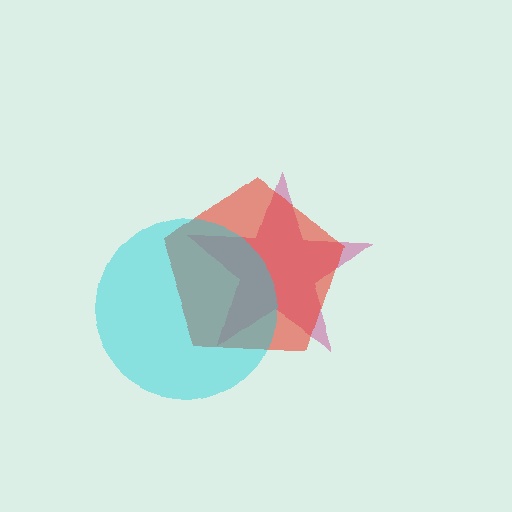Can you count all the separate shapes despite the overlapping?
Yes, there are 3 separate shapes.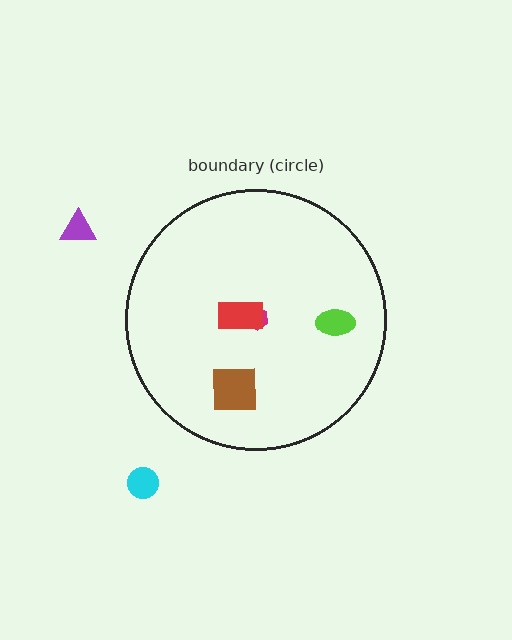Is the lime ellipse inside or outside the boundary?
Inside.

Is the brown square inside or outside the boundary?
Inside.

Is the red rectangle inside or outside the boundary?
Inside.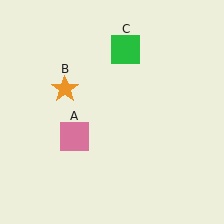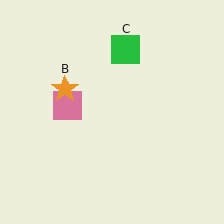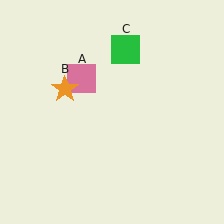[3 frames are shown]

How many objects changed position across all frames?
1 object changed position: pink square (object A).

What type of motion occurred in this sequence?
The pink square (object A) rotated clockwise around the center of the scene.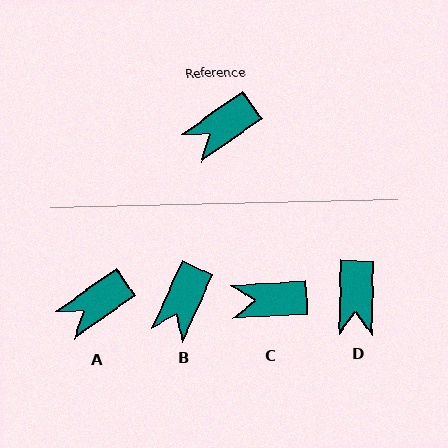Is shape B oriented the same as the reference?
No, it is off by about 31 degrees.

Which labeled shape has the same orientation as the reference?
A.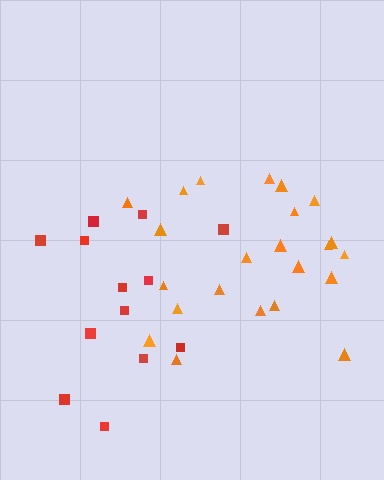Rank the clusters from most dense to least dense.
orange, red.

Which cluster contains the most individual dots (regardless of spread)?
Orange (23).